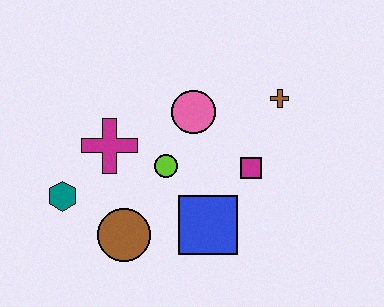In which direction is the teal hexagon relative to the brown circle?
The teal hexagon is to the left of the brown circle.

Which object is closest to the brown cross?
The magenta square is closest to the brown cross.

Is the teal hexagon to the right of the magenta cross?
No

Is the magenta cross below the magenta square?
No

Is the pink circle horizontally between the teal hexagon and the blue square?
Yes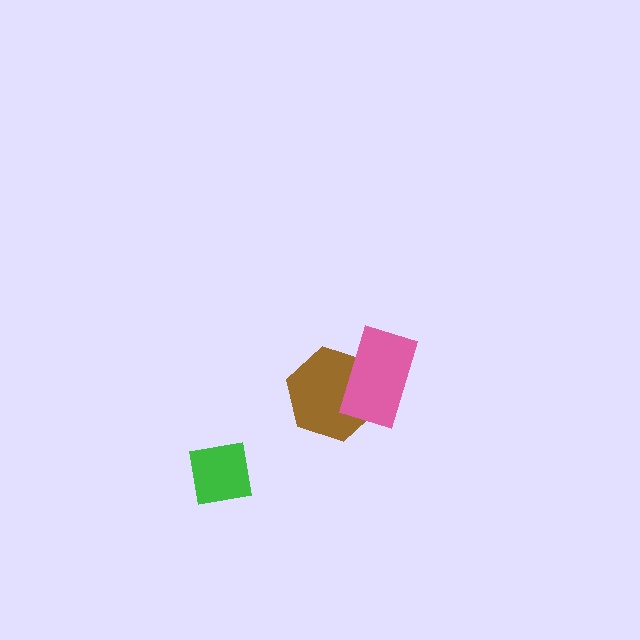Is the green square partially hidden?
No, no other shape covers it.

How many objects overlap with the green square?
0 objects overlap with the green square.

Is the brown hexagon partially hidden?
Yes, it is partially covered by another shape.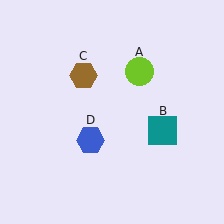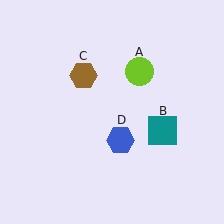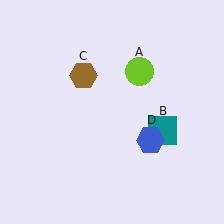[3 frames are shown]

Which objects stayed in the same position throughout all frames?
Lime circle (object A) and teal square (object B) and brown hexagon (object C) remained stationary.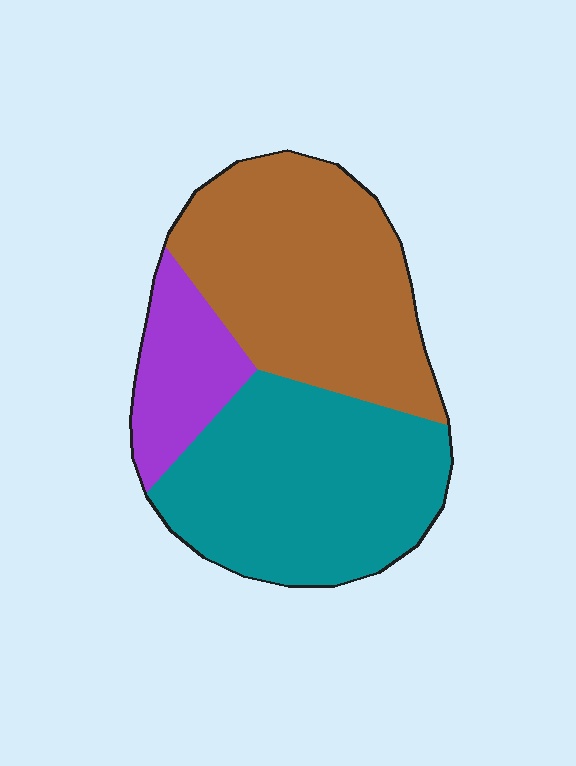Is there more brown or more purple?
Brown.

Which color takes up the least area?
Purple, at roughly 15%.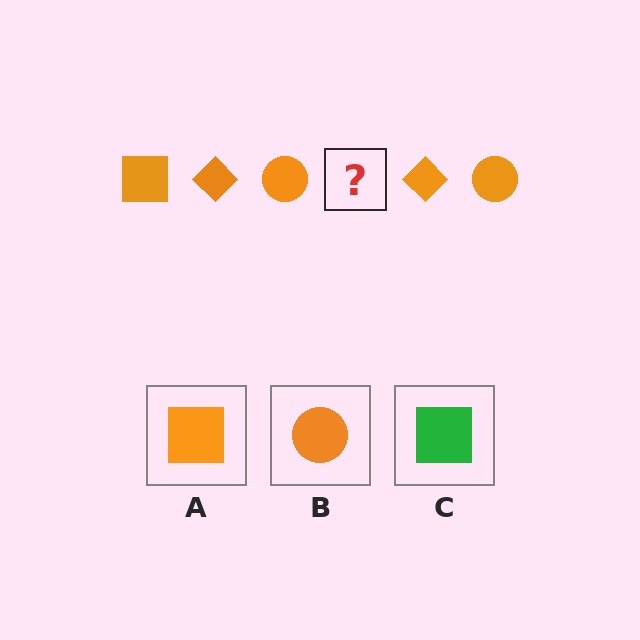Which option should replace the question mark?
Option A.